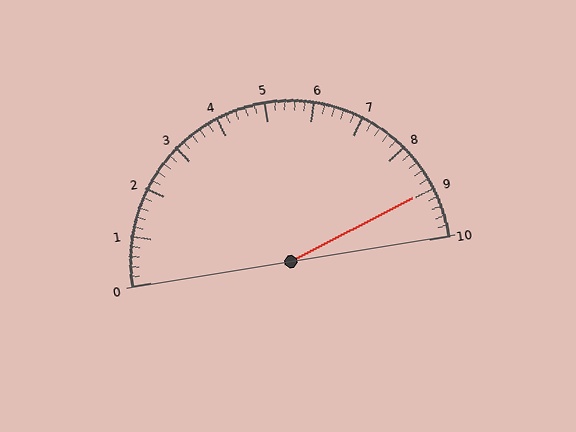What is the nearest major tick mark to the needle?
The nearest major tick mark is 9.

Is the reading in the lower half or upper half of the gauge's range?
The reading is in the upper half of the range (0 to 10).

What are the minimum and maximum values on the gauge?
The gauge ranges from 0 to 10.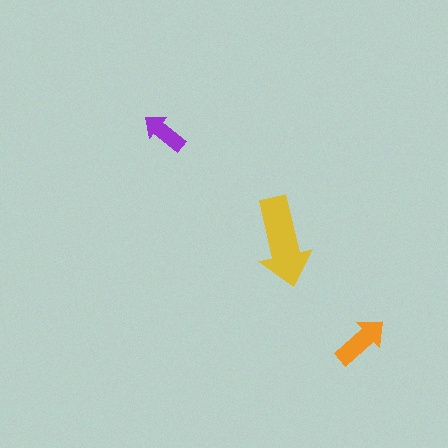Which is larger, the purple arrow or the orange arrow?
The orange one.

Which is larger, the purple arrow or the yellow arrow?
The yellow one.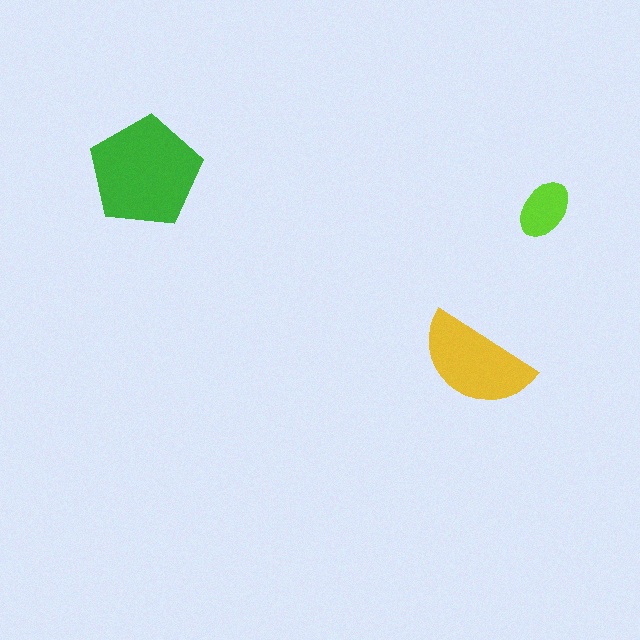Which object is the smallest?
The lime ellipse.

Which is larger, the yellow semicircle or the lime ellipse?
The yellow semicircle.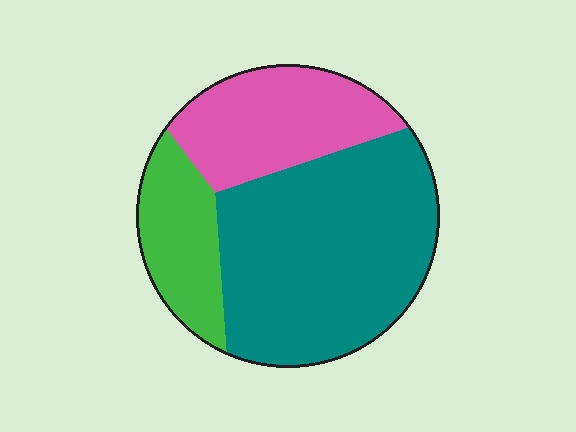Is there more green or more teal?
Teal.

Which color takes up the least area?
Green, at roughly 20%.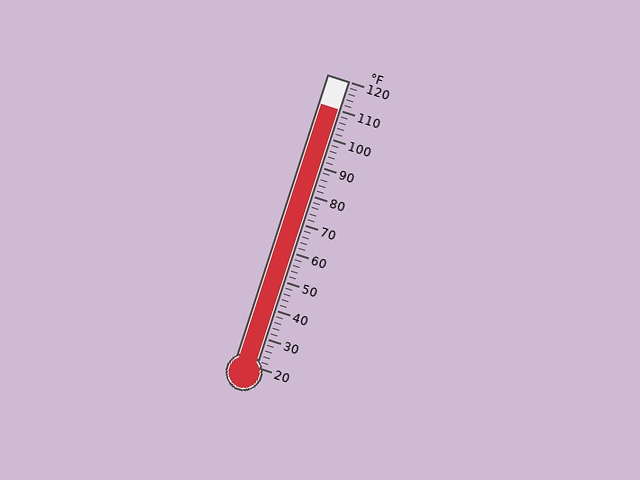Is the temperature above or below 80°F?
The temperature is above 80°F.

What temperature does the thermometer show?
The thermometer shows approximately 110°F.